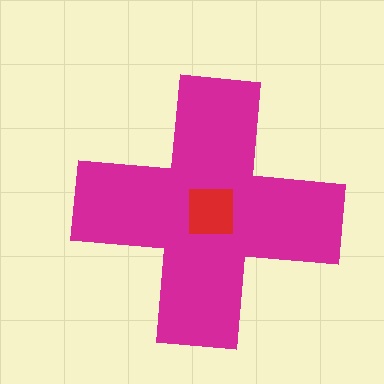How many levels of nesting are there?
2.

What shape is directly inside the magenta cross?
The red square.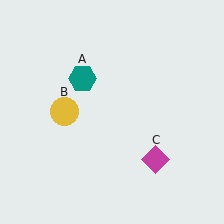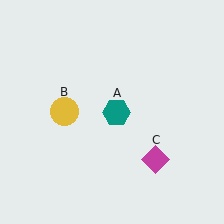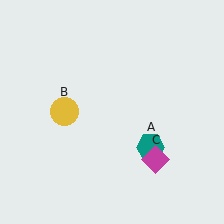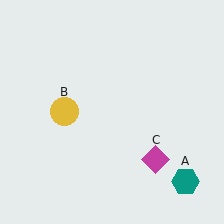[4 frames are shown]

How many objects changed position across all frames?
1 object changed position: teal hexagon (object A).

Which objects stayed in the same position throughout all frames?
Yellow circle (object B) and magenta diamond (object C) remained stationary.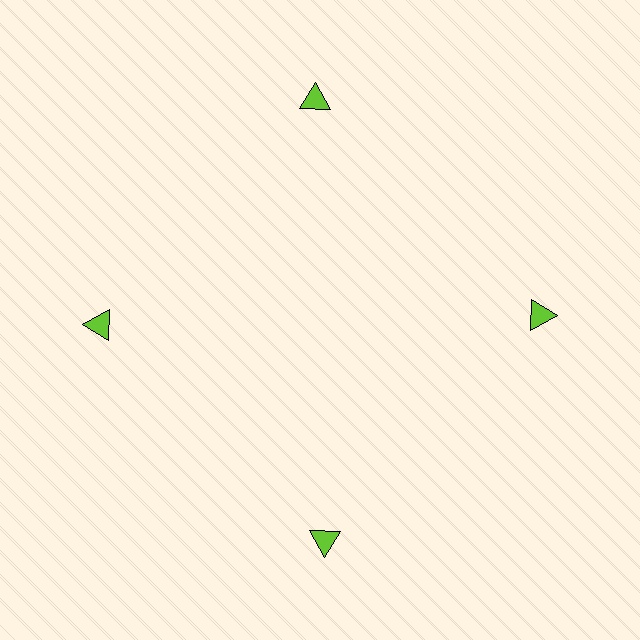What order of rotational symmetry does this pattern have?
This pattern has 4-fold rotational symmetry.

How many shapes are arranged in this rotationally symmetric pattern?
There are 4 shapes, arranged in 4 groups of 1.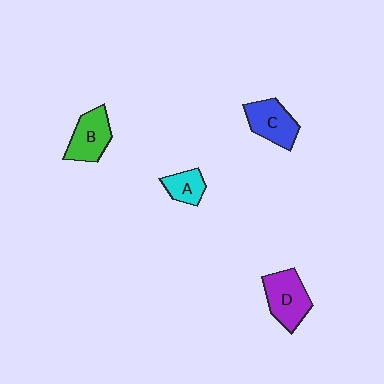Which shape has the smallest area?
Shape A (cyan).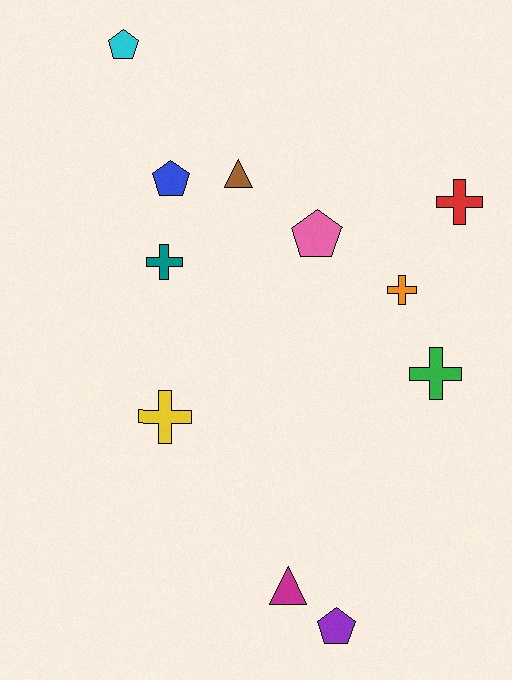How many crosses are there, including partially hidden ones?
There are 5 crosses.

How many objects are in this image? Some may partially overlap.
There are 11 objects.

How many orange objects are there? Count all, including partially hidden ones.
There is 1 orange object.